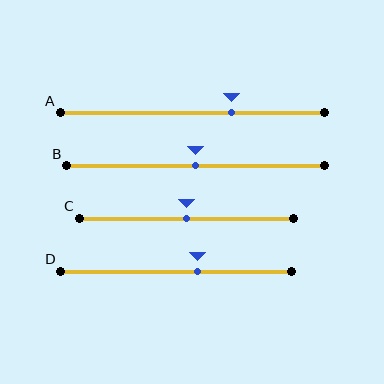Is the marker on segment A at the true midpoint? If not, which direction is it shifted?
No, the marker on segment A is shifted to the right by about 15% of the segment length.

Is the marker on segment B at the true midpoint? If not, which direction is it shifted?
Yes, the marker on segment B is at the true midpoint.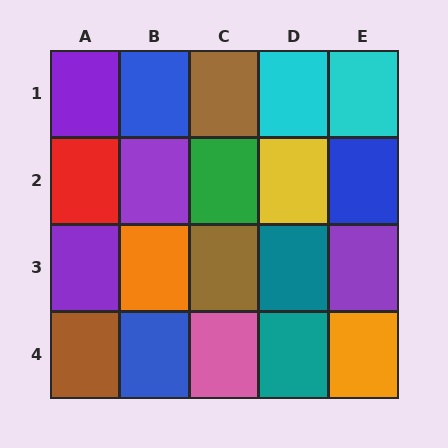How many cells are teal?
2 cells are teal.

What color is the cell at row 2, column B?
Purple.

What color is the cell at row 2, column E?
Blue.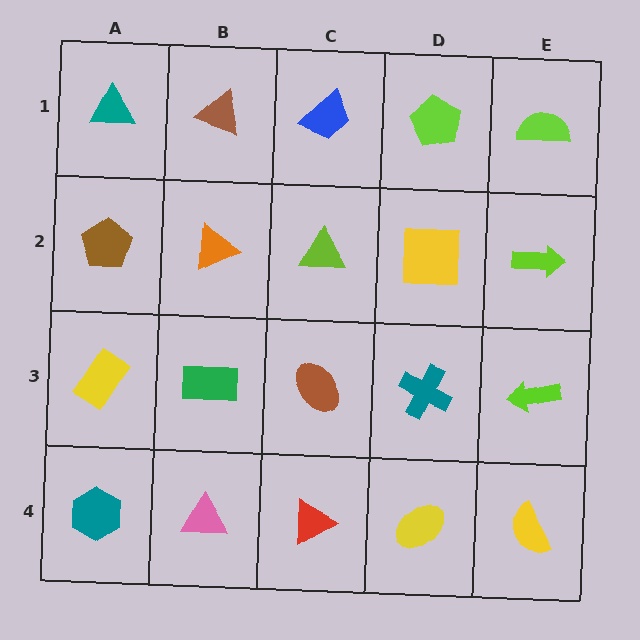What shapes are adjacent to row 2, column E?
A lime semicircle (row 1, column E), a lime arrow (row 3, column E), a yellow square (row 2, column D).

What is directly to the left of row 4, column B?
A teal hexagon.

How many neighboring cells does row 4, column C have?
3.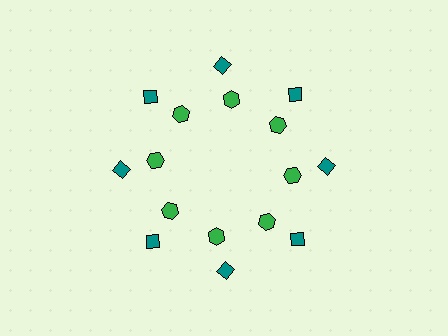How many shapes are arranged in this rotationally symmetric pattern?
There are 16 shapes, arranged in 8 groups of 2.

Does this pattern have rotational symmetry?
Yes, this pattern has 8-fold rotational symmetry. It looks the same after rotating 45 degrees around the center.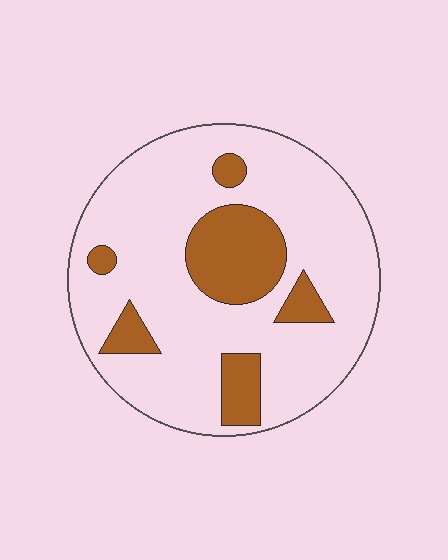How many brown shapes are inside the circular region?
6.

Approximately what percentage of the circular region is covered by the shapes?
Approximately 20%.